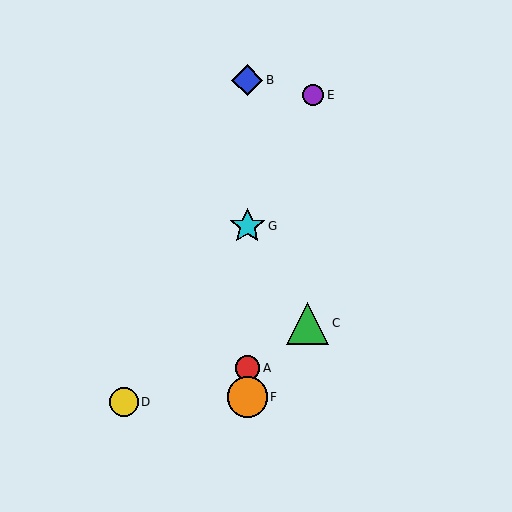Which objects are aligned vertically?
Objects A, B, F, G are aligned vertically.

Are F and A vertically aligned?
Yes, both are at x≈247.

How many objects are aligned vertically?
4 objects (A, B, F, G) are aligned vertically.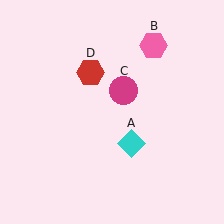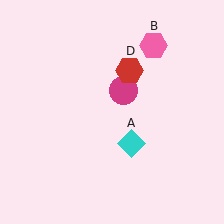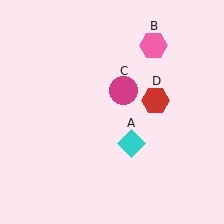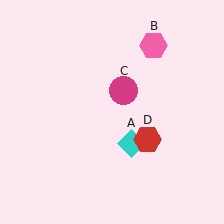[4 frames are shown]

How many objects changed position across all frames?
1 object changed position: red hexagon (object D).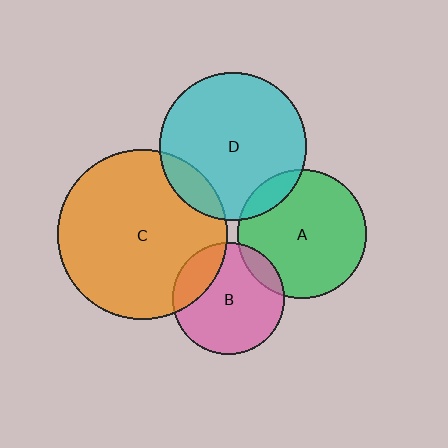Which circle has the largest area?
Circle C (orange).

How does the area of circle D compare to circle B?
Approximately 1.7 times.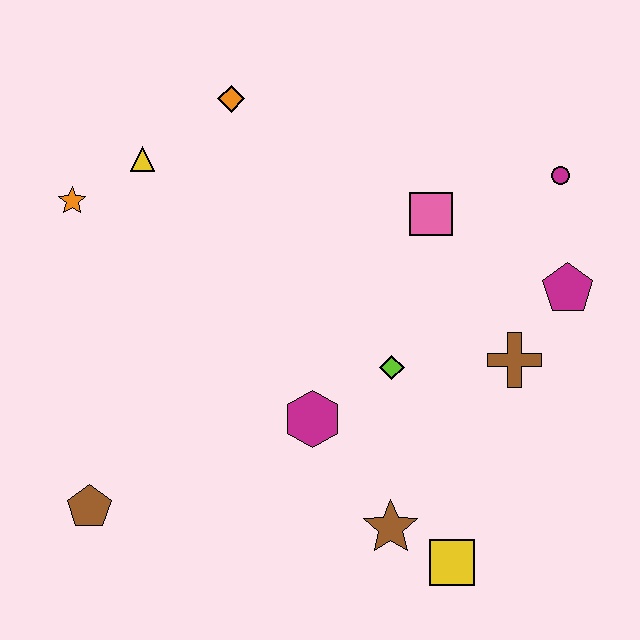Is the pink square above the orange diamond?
No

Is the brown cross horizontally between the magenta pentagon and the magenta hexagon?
Yes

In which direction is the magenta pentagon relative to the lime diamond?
The magenta pentagon is to the right of the lime diamond.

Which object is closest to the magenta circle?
The magenta pentagon is closest to the magenta circle.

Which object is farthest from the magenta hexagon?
The magenta circle is farthest from the magenta hexagon.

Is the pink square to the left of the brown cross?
Yes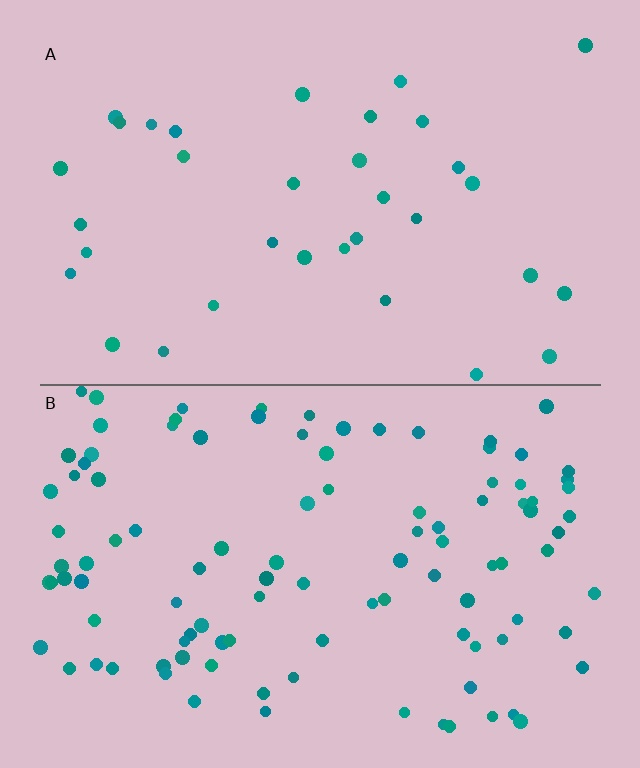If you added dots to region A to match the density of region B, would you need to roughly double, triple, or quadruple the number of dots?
Approximately triple.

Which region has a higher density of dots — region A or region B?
B (the bottom).